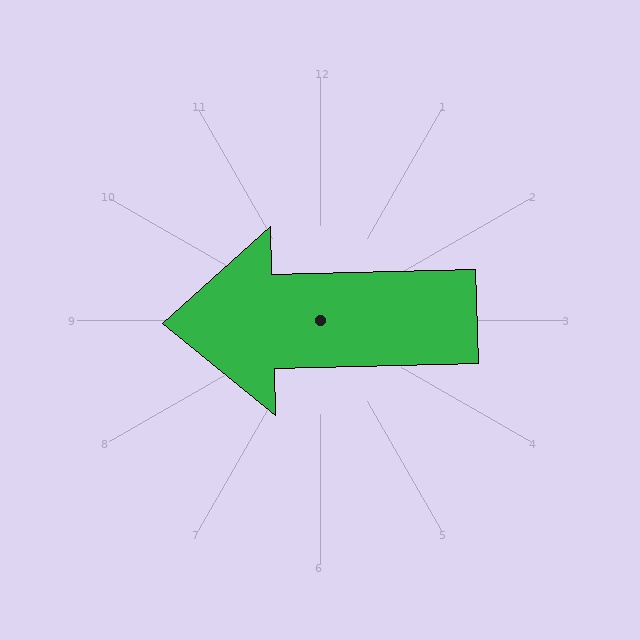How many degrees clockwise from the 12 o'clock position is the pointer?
Approximately 269 degrees.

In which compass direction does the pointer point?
West.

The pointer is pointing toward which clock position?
Roughly 9 o'clock.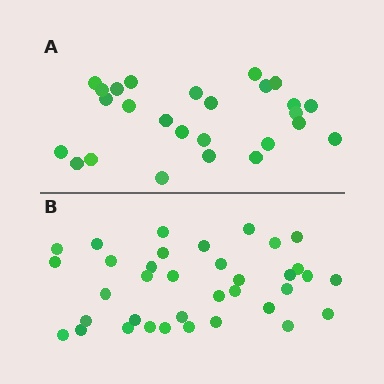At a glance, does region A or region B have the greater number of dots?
Region B (the bottom region) has more dots.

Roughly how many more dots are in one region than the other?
Region B has roughly 10 or so more dots than region A.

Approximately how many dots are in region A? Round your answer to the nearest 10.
About 30 dots. (The exact count is 26, which rounds to 30.)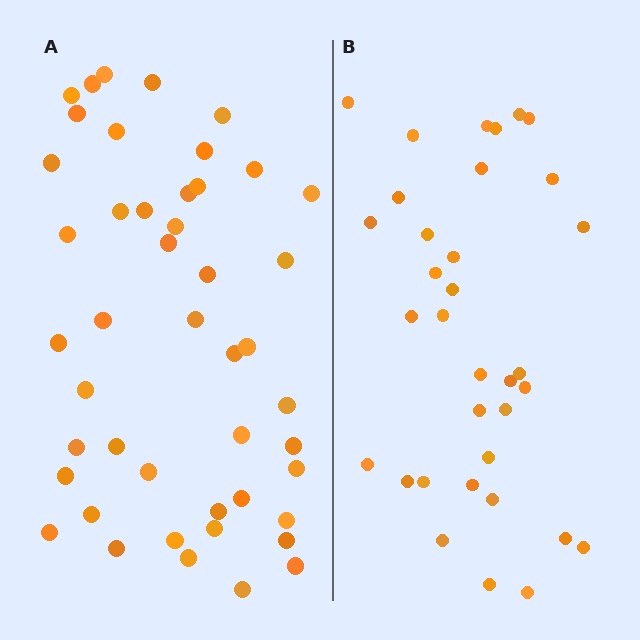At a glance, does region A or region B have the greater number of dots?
Region A (the left region) has more dots.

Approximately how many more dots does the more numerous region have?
Region A has roughly 12 or so more dots than region B.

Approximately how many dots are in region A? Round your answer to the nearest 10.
About 50 dots. (The exact count is 46, which rounds to 50.)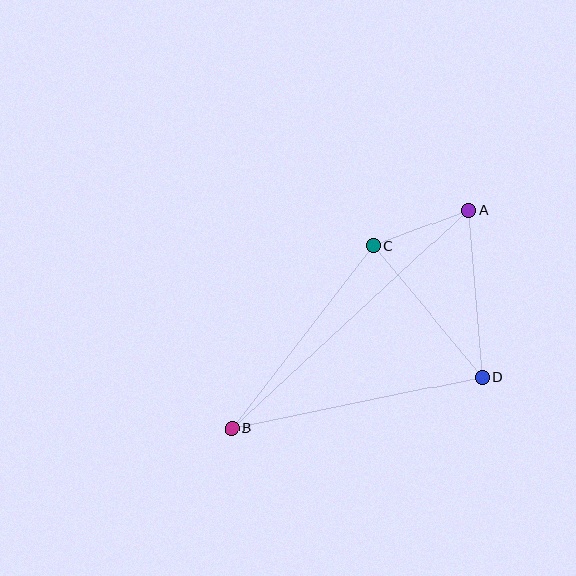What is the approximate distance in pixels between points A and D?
The distance between A and D is approximately 168 pixels.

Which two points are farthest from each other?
Points A and B are farthest from each other.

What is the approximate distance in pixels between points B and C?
The distance between B and C is approximately 230 pixels.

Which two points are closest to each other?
Points A and C are closest to each other.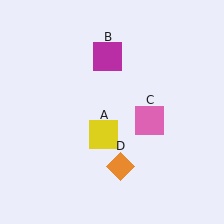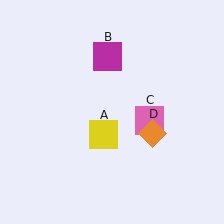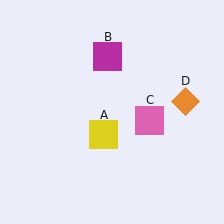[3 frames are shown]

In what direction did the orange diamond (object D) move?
The orange diamond (object D) moved up and to the right.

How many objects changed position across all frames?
1 object changed position: orange diamond (object D).